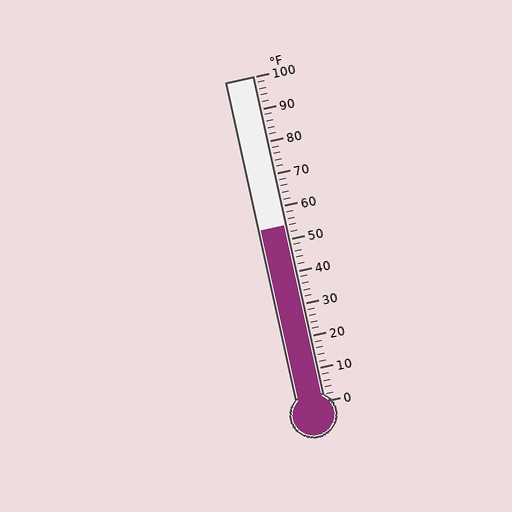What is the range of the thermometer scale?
The thermometer scale ranges from 0°F to 100°F.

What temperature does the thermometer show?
The thermometer shows approximately 54°F.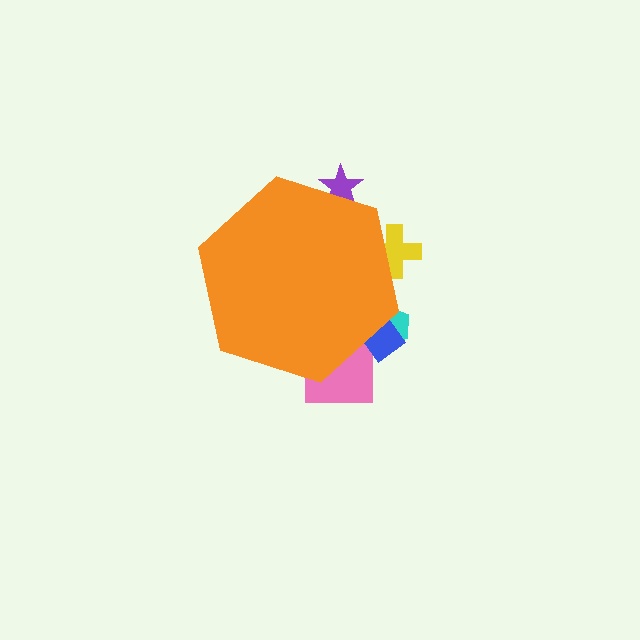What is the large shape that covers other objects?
An orange hexagon.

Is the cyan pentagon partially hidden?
Yes, the cyan pentagon is partially hidden behind the orange hexagon.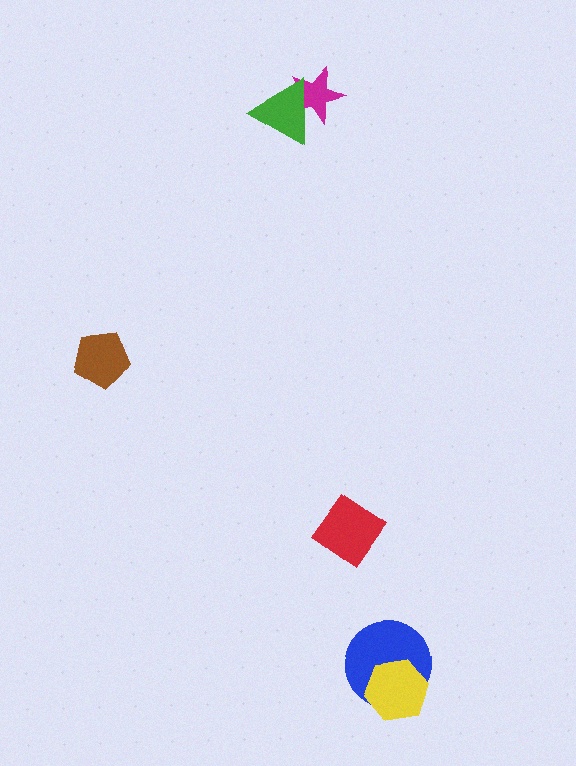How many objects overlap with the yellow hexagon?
1 object overlaps with the yellow hexagon.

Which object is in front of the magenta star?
The green triangle is in front of the magenta star.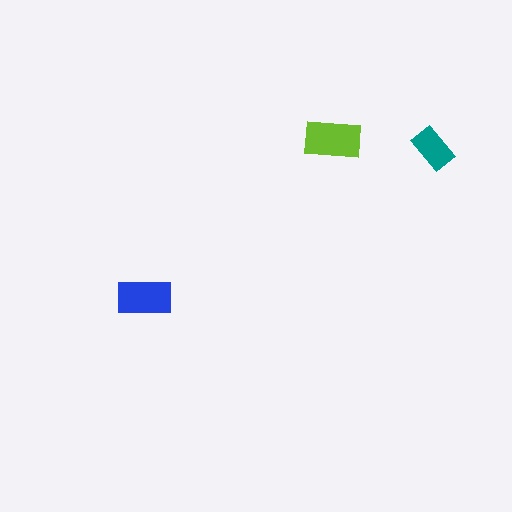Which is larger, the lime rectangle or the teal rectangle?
The lime one.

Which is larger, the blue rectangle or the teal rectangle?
The blue one.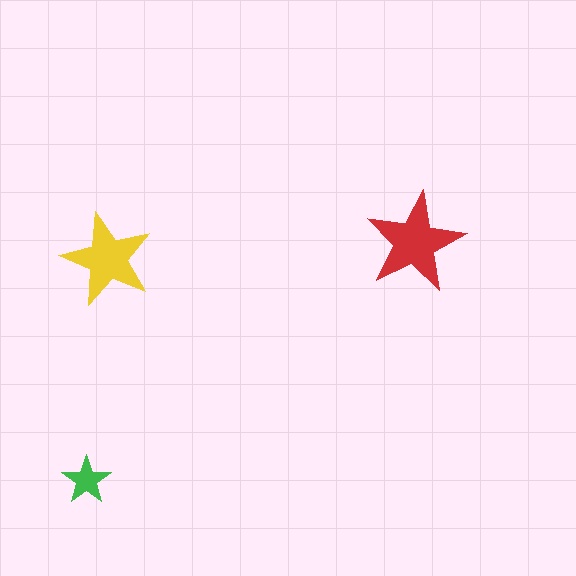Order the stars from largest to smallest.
the red one, the yellow one, the green one.